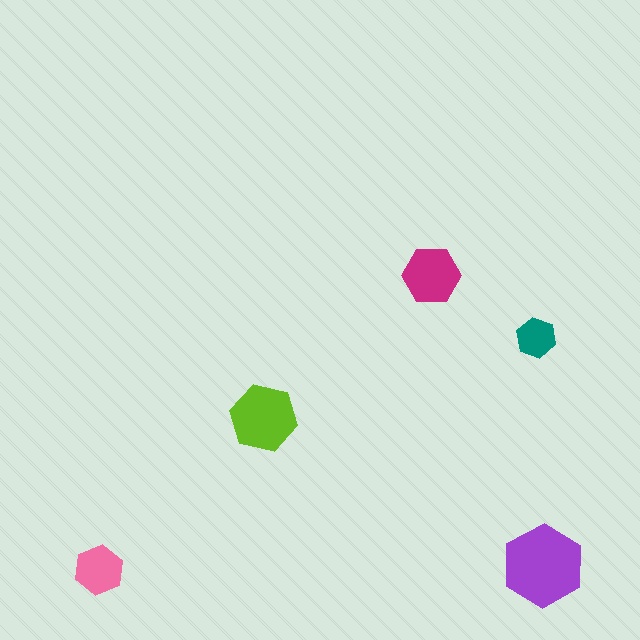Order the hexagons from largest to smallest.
the purple one, the lime one, the magenta one, the pink one, the teal one.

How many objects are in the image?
There are 5 objects in the image.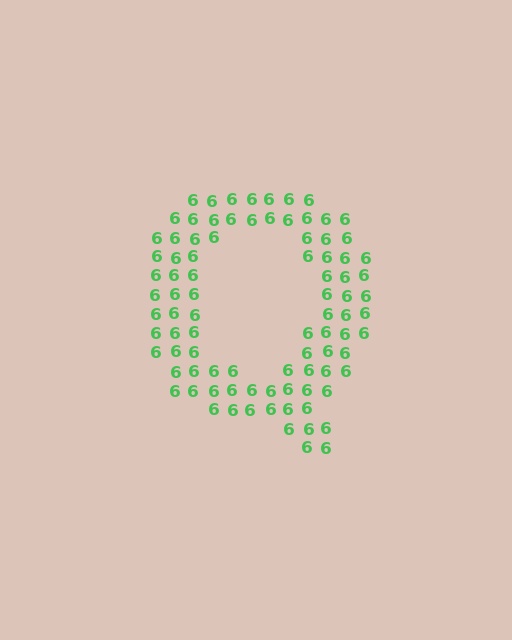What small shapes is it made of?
It is made of small digit 6's.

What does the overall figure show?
The overall figure shows the letter Q.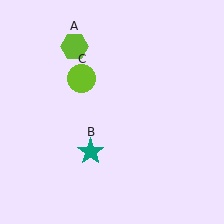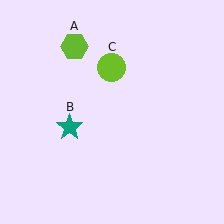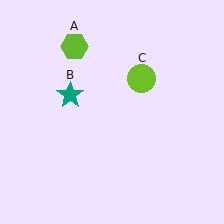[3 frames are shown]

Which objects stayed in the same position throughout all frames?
Lime hexagon (object A) remained stationary.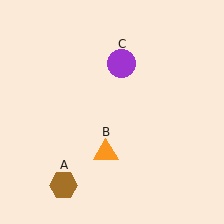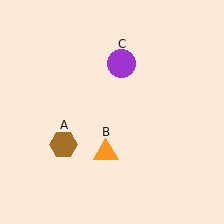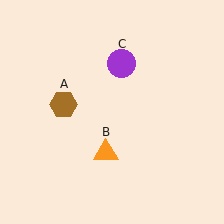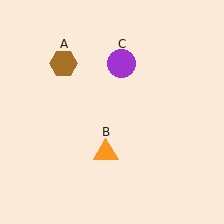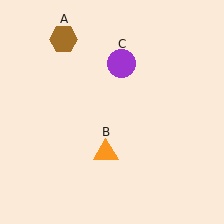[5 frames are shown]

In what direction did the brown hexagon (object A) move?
The brown hexagon (object A) moved up.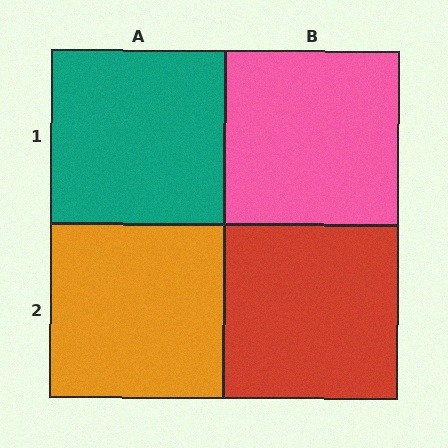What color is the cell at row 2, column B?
Red.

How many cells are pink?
1 cell is pink.